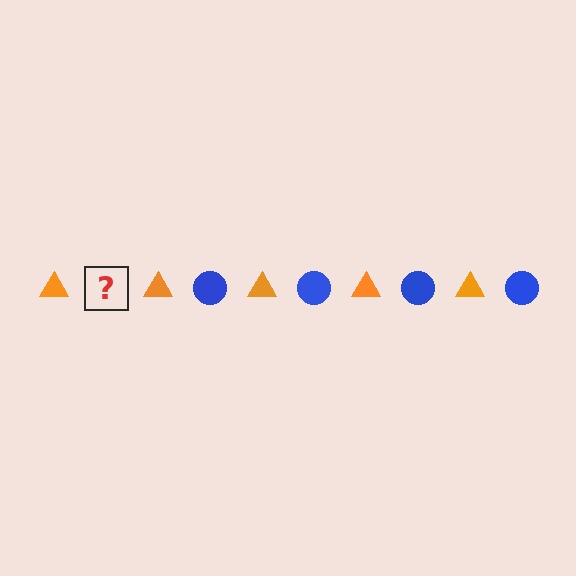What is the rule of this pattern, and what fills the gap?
The rule is that the pattern alternates between orange triangle and blue circle. The gap should be filled with a blue circle.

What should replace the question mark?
The question mark should be replaced with a blue circle.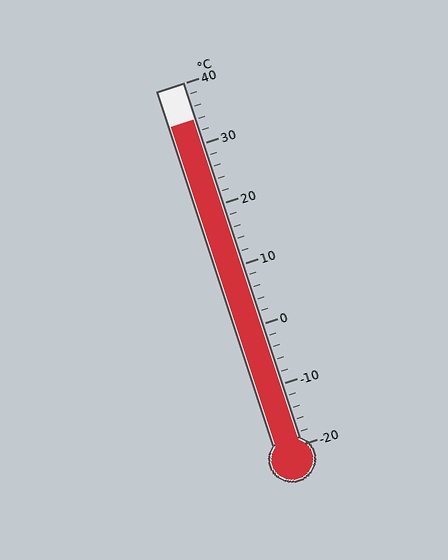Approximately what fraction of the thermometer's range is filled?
The thermometer is filled to approximately 90% of its range.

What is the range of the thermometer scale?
The thermometer scale ranges from -20°C to 40°C.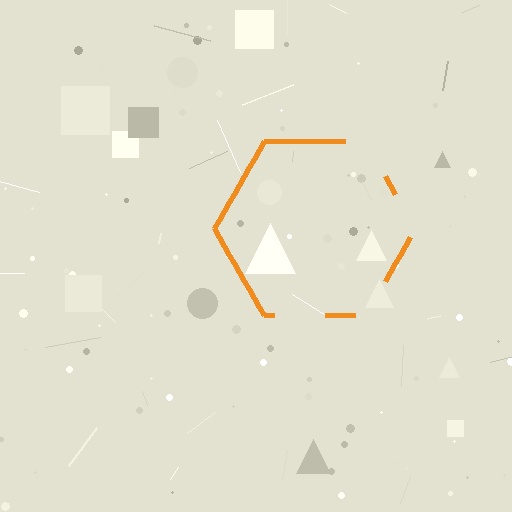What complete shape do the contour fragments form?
The contour fragments form a hexagon.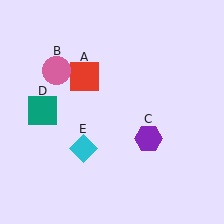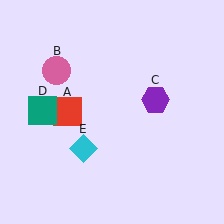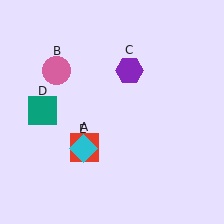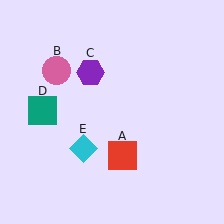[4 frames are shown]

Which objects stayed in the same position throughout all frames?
Pink circle (object B) and teal square (object D) and cyan diamond (object E) remained stationary.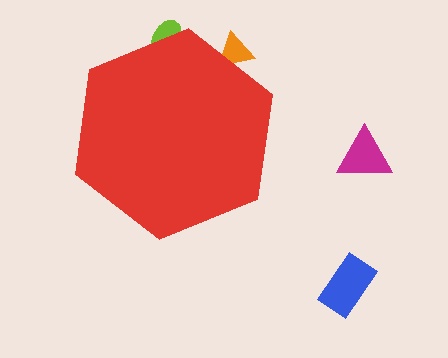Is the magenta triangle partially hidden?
No, the magenta triangle is fully visible.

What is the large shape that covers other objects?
A red hexagon.